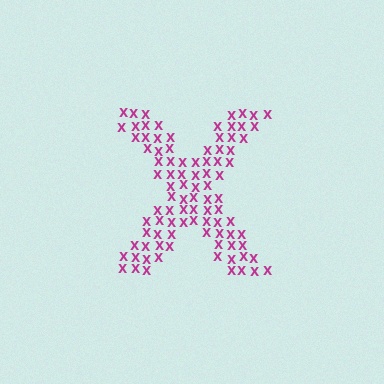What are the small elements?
The small elements are letter X's.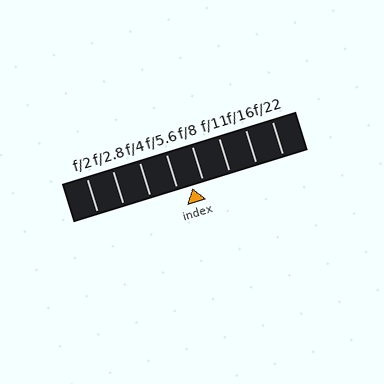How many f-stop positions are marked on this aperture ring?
There are 8 f-stop positions marked.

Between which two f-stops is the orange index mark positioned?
The index mark is between f/5.6 and f/8.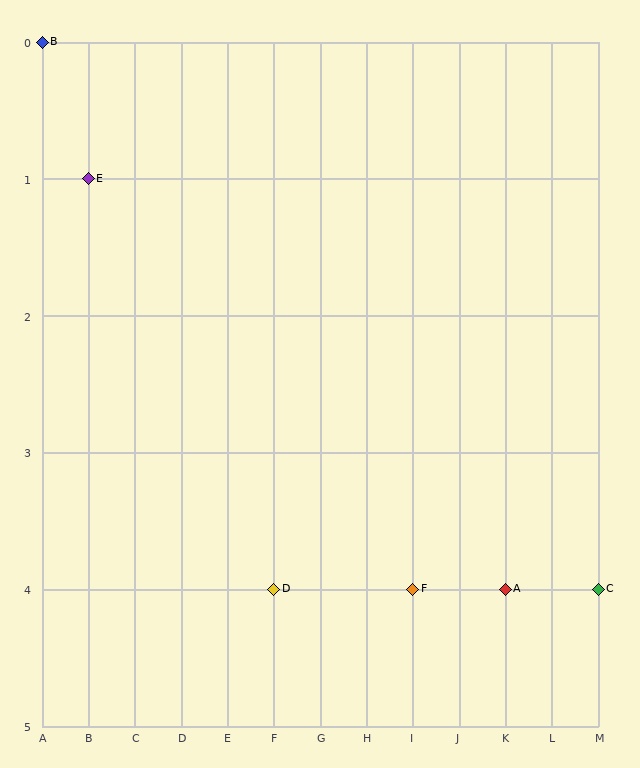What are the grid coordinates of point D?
Point D is at grid coordinates (F, 4).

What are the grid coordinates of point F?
Point F is at grid coordinates (I, 4).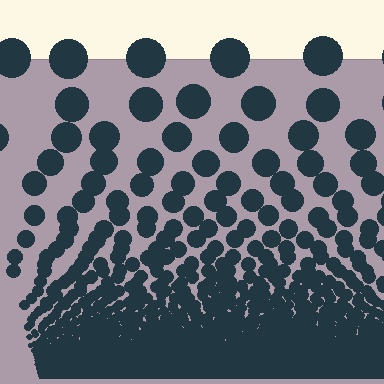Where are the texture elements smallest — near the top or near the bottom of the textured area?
Near the bottom.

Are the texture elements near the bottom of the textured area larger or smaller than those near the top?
Smaller. The gradient is inverted — elements near the bottom are smaller and denser.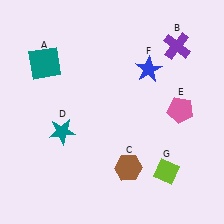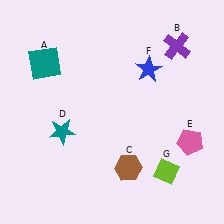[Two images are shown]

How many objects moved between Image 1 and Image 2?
1 object moved between the two images.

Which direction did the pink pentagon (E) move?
The pink pentagon (E) moved down.